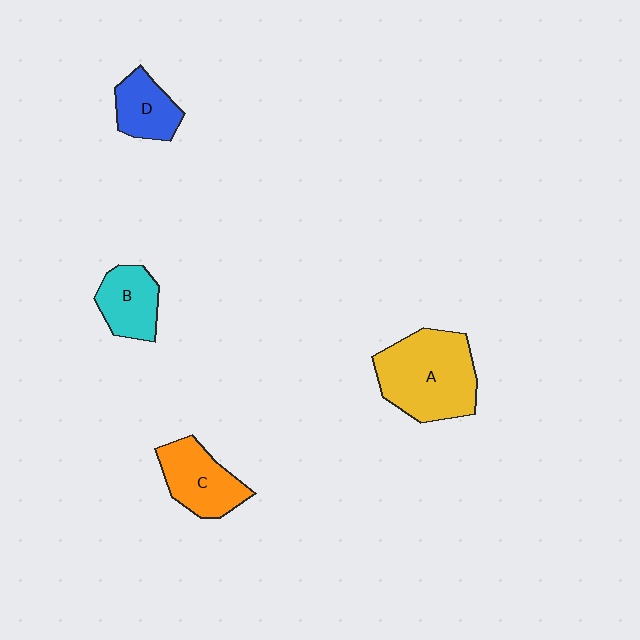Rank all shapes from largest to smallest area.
From largest to smallest: A (yellow), C (orange), B (cyan), D (blue).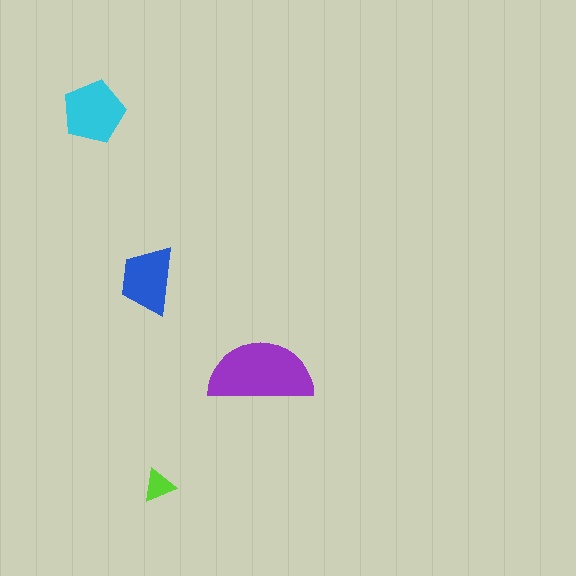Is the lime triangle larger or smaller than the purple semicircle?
Smaller.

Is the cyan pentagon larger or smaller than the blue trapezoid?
Larger.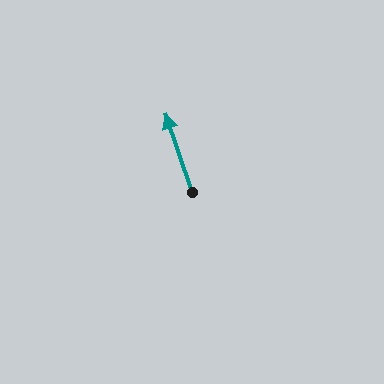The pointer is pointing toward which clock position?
Roughly 11 o'clock.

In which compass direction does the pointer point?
North.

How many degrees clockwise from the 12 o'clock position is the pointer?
Approximately 341 degrees.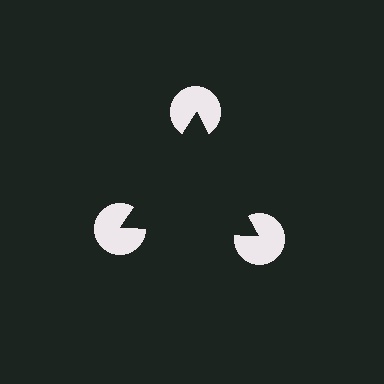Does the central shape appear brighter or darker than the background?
It typically appears slightly darker than the background, even though no actual brightness change is drawn.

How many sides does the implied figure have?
3 sides.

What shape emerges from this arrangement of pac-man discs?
An illusory triangle — its edges are inferred from the aligned wedge cuts in the pac-man discs, not physically drawn.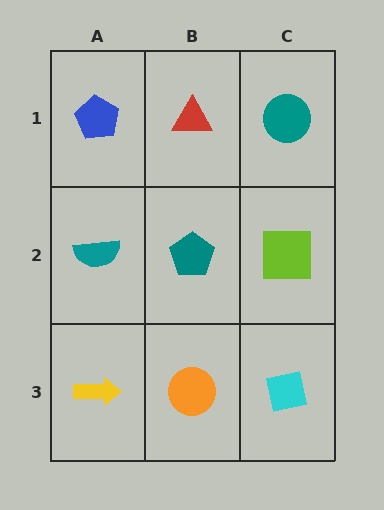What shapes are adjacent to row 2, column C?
A teal circle (row 1, column C), a cyan square (row 3, column C), a teal pentagon (row 2, column B).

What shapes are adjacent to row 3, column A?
A teal semicircle (row 2, column A), an orange circle (row 3, column B).